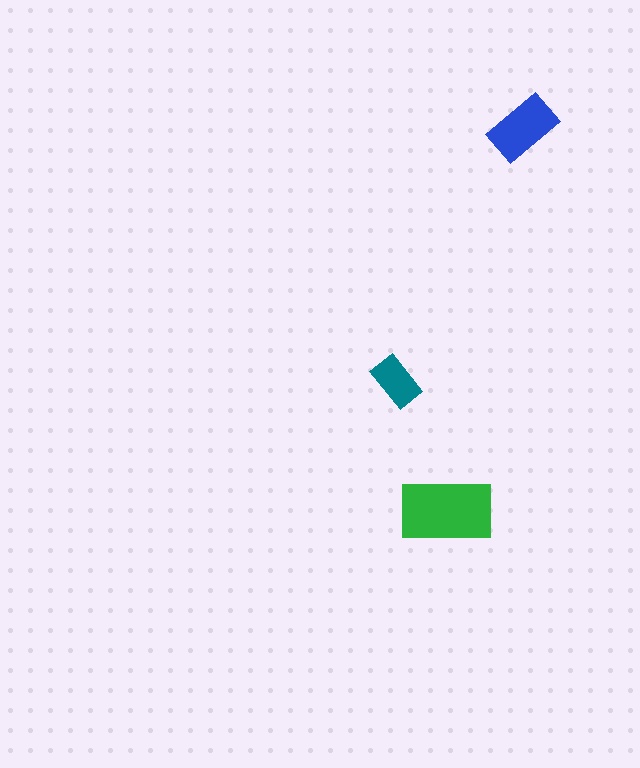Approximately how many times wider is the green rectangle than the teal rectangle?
About 2 times wider.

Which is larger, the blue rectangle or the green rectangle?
The green one.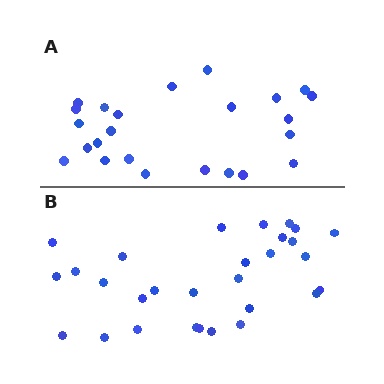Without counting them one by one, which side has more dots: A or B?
Region B (the bottom region) has more dots.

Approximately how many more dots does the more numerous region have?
Region B has about 5 more dots than region A.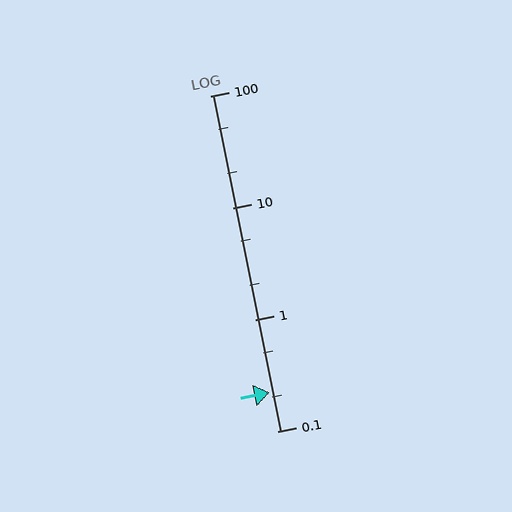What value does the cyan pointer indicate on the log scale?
The pointer indicates approximately 0.22.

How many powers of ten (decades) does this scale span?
The scale spans 3 decades, from 0.1 to 100.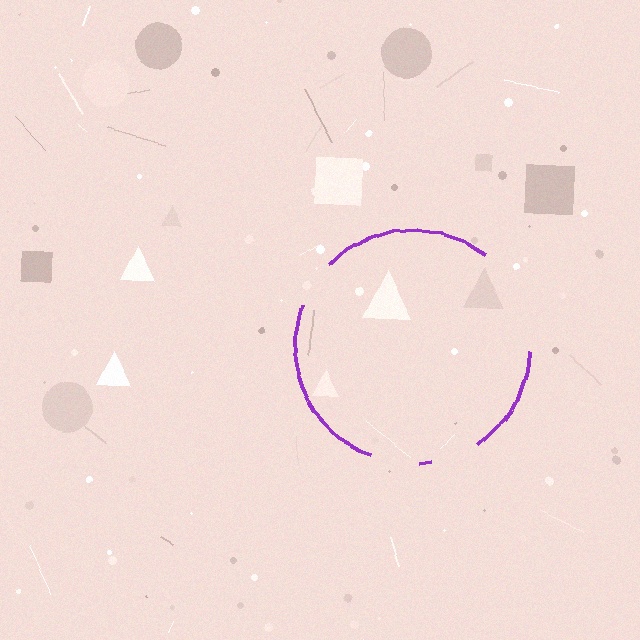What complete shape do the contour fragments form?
The contour fragments form a circle.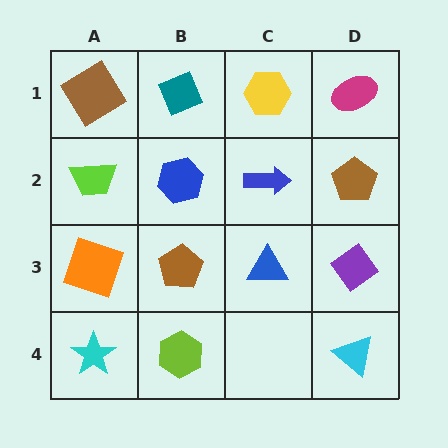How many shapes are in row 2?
4 shapes.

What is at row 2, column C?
A blue arrow.